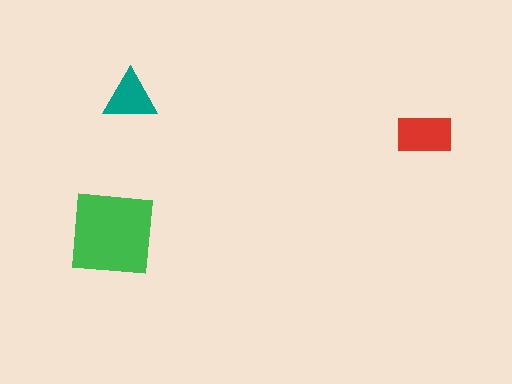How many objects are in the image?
There are 3 objects in the image.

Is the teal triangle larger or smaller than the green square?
Smaller.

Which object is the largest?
The green square.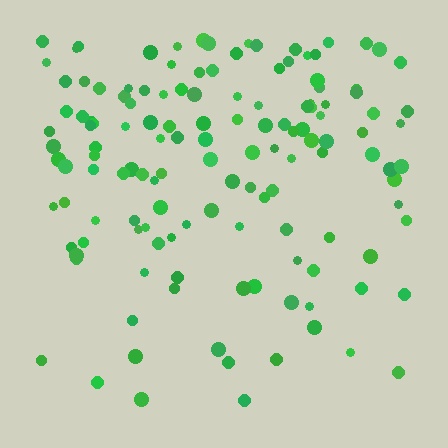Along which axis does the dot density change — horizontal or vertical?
Vertical.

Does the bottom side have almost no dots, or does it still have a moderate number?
Still a moderate number, just noticeably fewer than the top.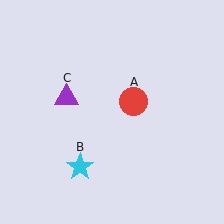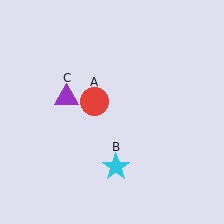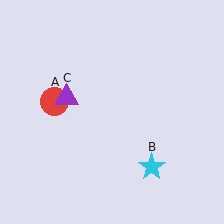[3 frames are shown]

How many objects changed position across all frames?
2 objects changed position: red circle (object A), cyan star (object B).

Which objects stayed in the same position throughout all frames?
Purple triangle (object C) remained stationary.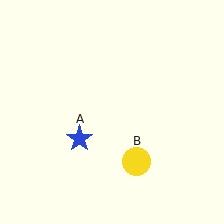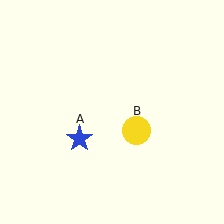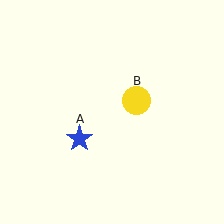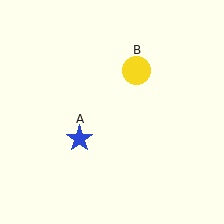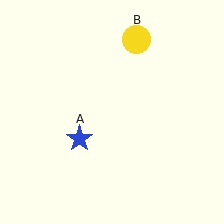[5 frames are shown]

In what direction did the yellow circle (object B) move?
The yellow circle (object B) moved up.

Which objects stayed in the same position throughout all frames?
Blue star (object A) remained stationary.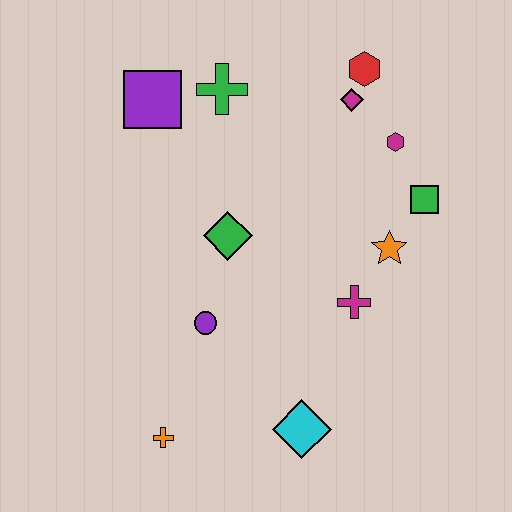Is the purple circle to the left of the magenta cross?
Yes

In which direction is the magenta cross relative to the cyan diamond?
The magenta cross is above the cyan diamond.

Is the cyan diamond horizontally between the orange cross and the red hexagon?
Yes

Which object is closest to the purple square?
The green cross is closest to the purple square.